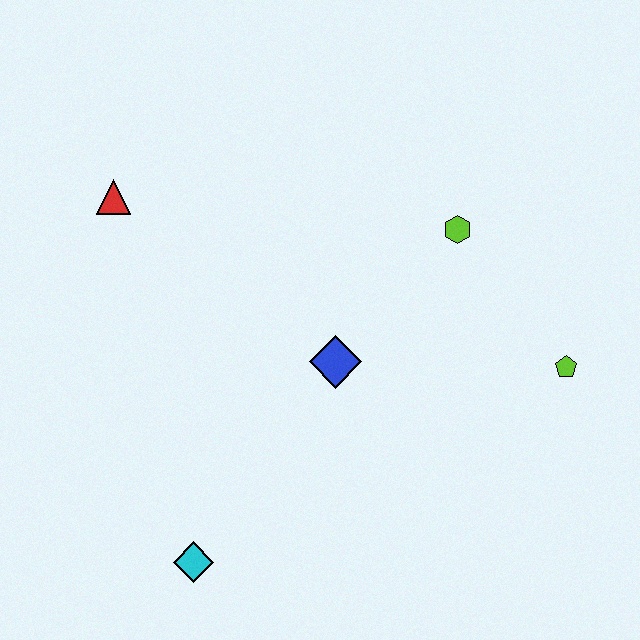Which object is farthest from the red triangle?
The lime pentagon is farthest from the red triangle.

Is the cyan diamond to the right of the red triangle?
Yes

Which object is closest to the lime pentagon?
The lime hexagon is closest to the lime pentagon.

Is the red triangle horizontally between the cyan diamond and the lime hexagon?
No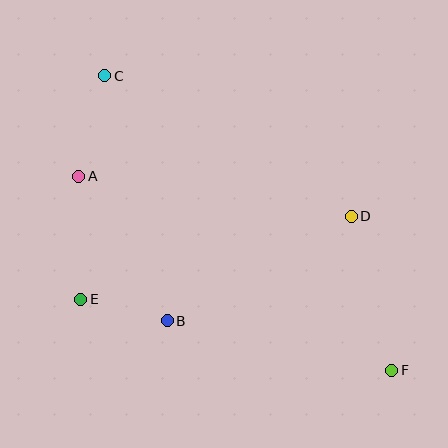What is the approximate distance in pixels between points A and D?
The distance between A and D is approximately 275 pixels.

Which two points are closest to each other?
Points B and E are closest to each other.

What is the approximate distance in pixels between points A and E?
The distance between A and E is approximately 123 pixels.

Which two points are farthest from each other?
Points C and F are farthest from each other.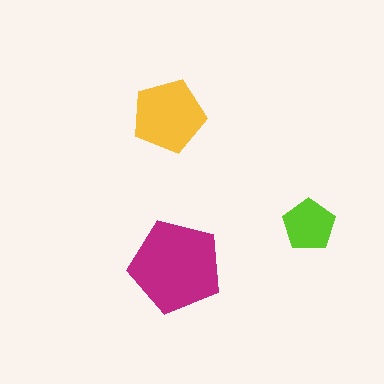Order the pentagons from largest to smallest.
the magenta one, the yellow one, the lime one.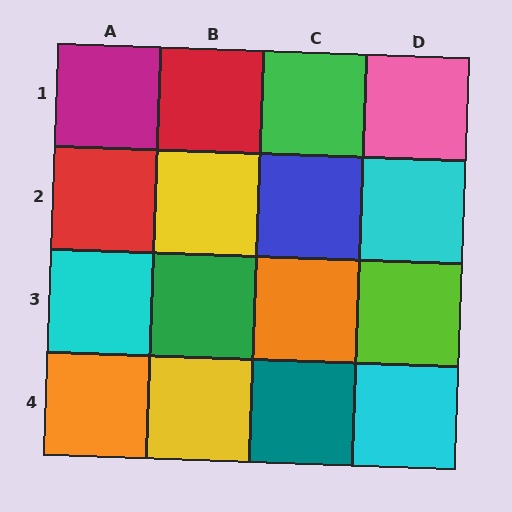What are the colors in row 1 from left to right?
Magenta, red, green, pink.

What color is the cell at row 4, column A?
Orange.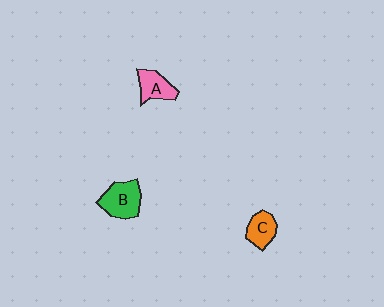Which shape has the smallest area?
Shape C (orange).